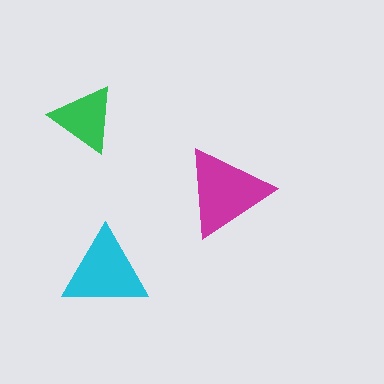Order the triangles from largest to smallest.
the magenta one, the cyan one, the green one.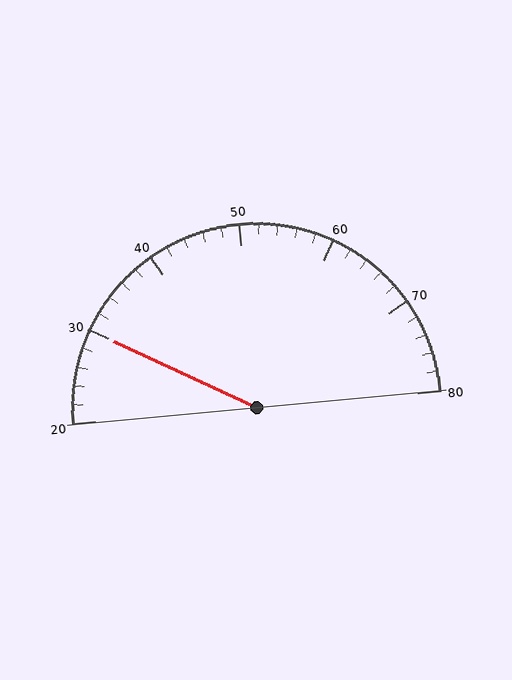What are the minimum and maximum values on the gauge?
The gauge ranges from 20 to 80.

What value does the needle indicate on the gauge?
The needle indicates approximately 30.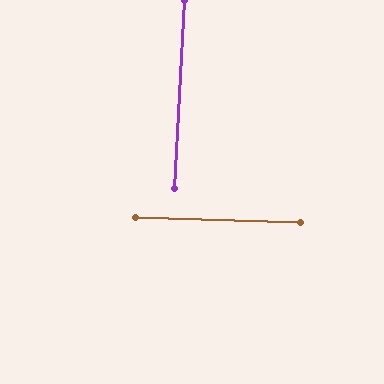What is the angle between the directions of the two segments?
Approximately 89 degrees.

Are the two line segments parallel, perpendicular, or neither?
Perpendicular — they meet at approximately 89°.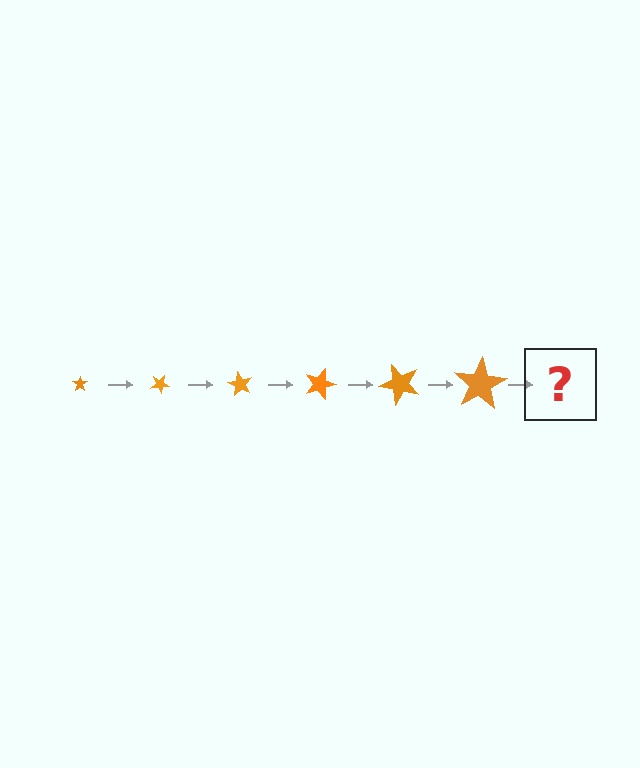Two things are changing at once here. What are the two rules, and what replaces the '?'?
The two rules are that the star grows larger each step and it rotates 30 degrees each step. The '?' should be a star, larger than the previous one and rotated 180 degrees from the start.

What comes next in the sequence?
The next element should be a star, larger than the previous one and rotated 180 degrees from the start.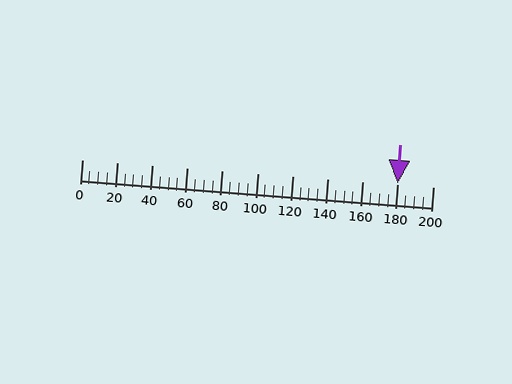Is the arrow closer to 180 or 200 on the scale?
The arrow is closer to 180.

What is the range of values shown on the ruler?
The ruler shows values from 0 to 200.